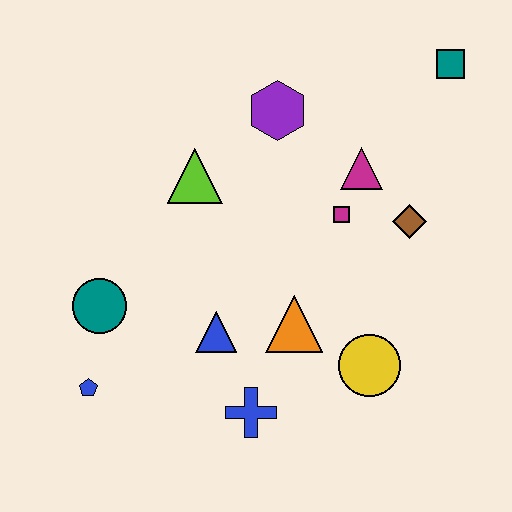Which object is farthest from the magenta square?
The blue pentagon is farthest from the magenta square.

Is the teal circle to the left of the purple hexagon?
Yes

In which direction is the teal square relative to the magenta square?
The teal square is above the magenta square.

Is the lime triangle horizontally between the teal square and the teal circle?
Yes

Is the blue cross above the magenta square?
No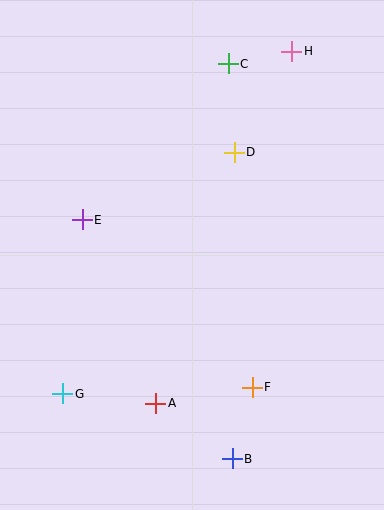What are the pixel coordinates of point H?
Point H is at (292, 51).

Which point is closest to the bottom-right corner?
Point B is closest to the bottom-right corner.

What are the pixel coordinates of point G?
Point G is at (63, 394).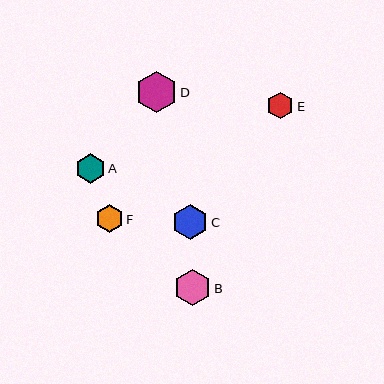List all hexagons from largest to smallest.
From largest to smallest: D, B, C, A, F, E.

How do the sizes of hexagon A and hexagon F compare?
Hexagon A and hexagon F are approximately the same size.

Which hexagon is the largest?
Hexagon D is the largest with a size of approximately 41 pixels.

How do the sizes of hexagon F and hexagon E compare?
Hexagon F and hexagon E are approximately the same size.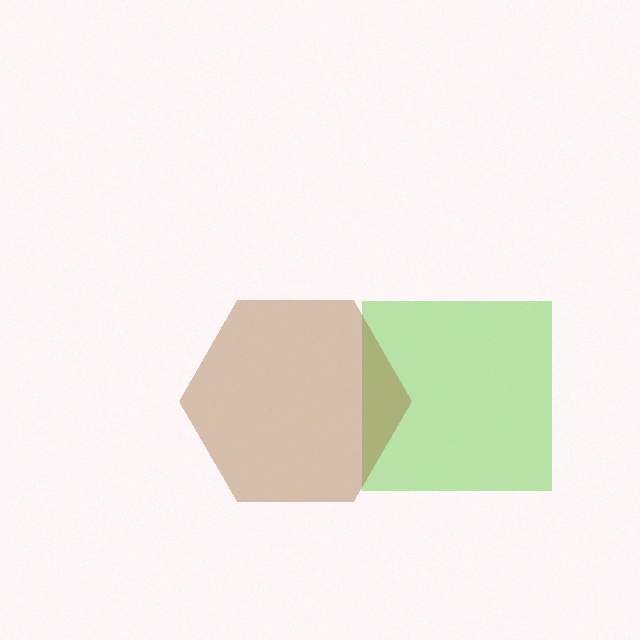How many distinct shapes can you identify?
There are 2 distinct shapes: a lime square, a brown hexagon.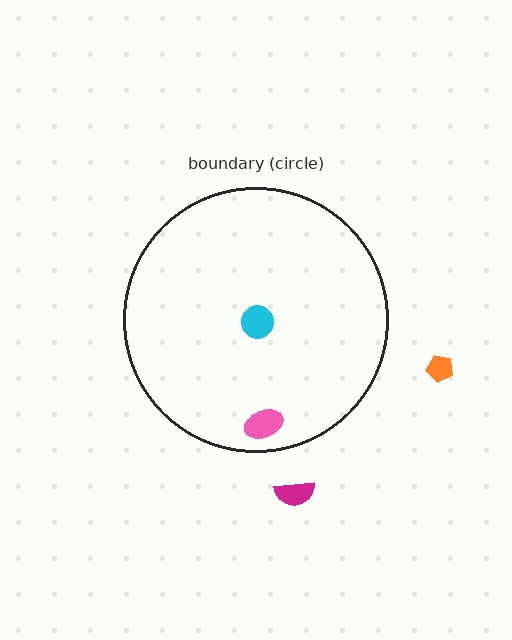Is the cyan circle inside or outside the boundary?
Inside.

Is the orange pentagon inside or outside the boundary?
Outside.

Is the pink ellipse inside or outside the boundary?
Inside.